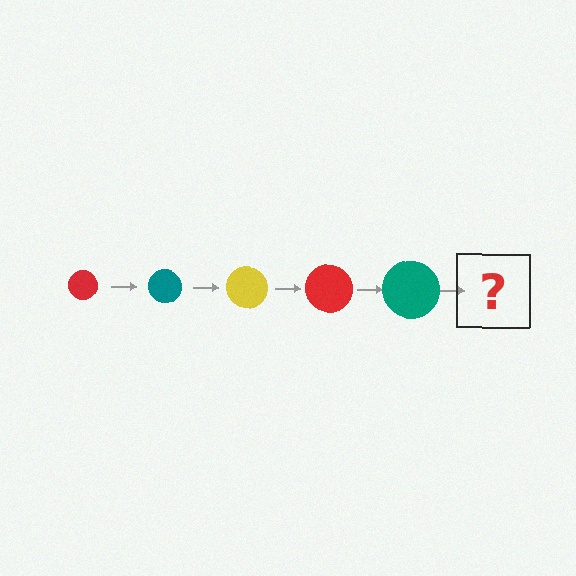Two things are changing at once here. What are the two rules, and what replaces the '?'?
The two rules are that the circle grows larger each step and the color cycles through red, teal, and yellow. The '?' should be a yellow circle, larger than the previous one.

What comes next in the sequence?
The next element should be a yellow circle, larger than the previous one.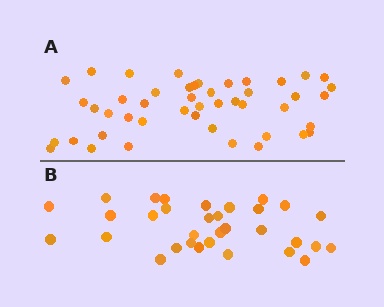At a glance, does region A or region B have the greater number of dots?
Region A (the top region) has more dots.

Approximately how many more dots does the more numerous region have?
Region A has approximately 15 more dots than region B.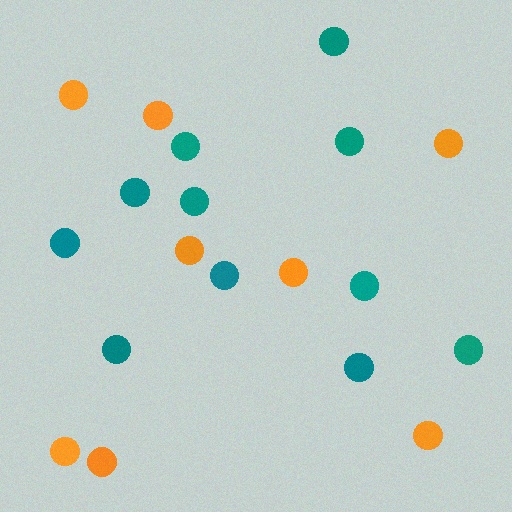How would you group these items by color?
There are 2 groups: one group of teal circles (11) and one group of orange circles (8).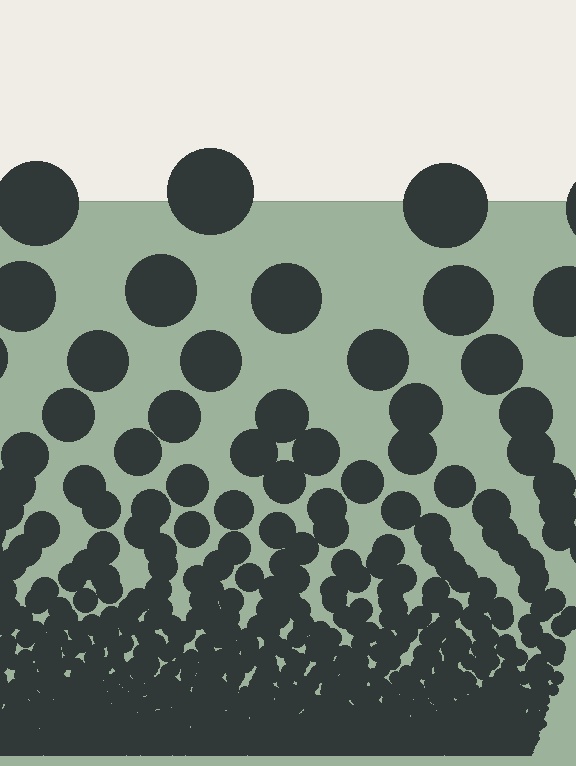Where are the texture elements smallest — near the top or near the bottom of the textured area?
Near the bottom.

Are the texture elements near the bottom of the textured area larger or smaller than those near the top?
Smaller. The gradient is inverted — elements near the bottom are smaller and denser.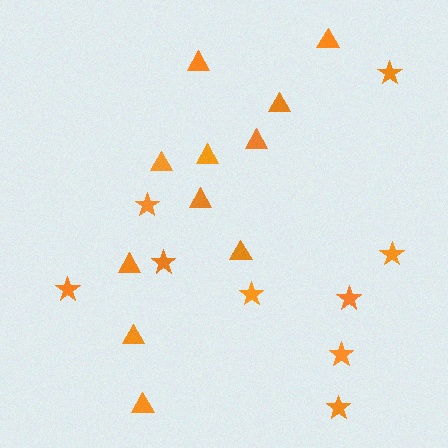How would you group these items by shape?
There are 2 groups: one group of stars (9) and one group of triangles (11).